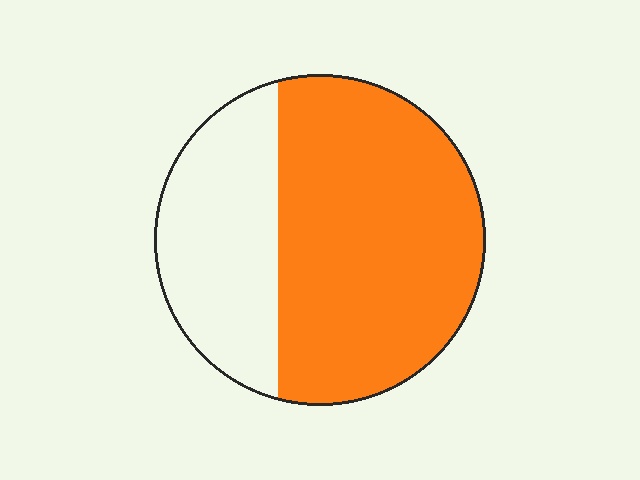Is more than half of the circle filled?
Yes.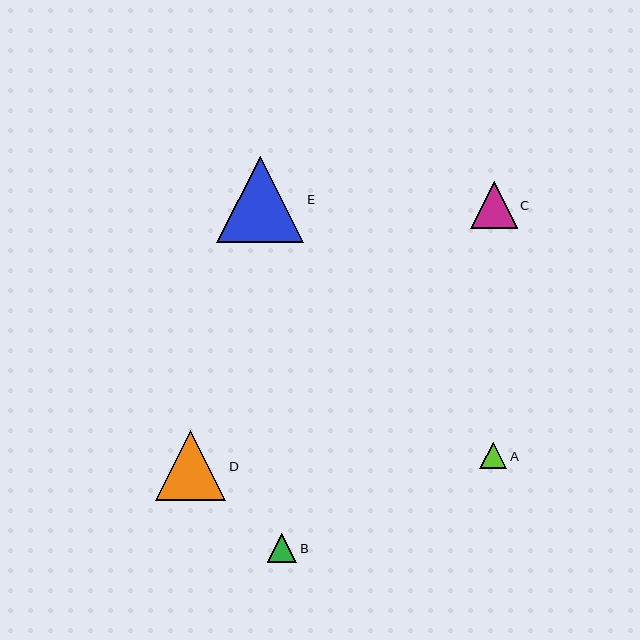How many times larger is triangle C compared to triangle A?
Triangle C is approximately 1.7 times the size of triangle A.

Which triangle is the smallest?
Triangle A is the smallest with a size of approximately 27 pixels.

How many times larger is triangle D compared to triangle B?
Triangle D is approximately 2.4 times the size of triangle B.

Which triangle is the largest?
Triangle E is the largest with a size of approximately 87 pixels.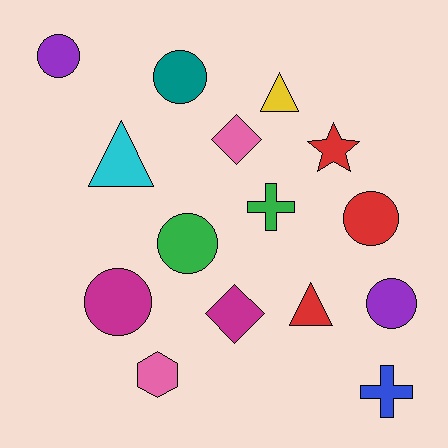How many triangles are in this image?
There are 3 triangles.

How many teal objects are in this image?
There is 1 teal object.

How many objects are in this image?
There are 15 objects.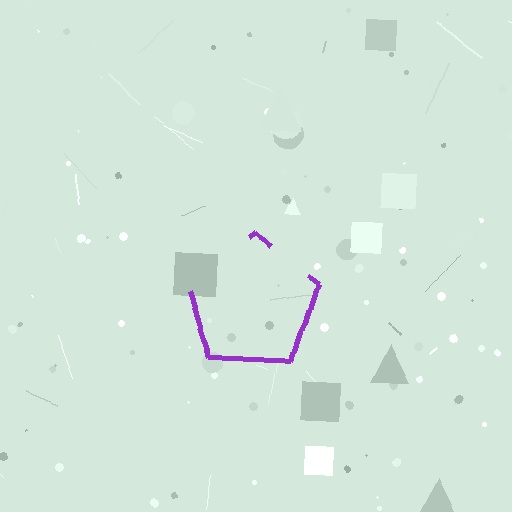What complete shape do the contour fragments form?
The contour fragments form a pentagon.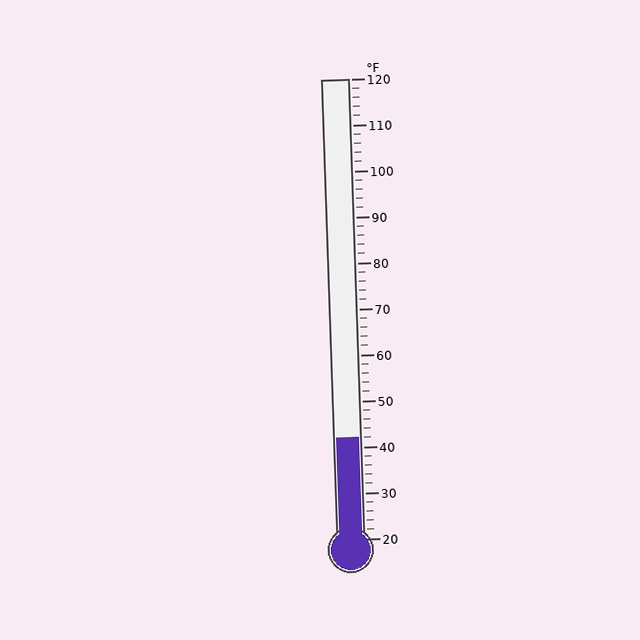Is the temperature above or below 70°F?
The temperature is below 70°F.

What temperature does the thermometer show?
The thermometer shows approximately 42°F.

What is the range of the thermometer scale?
The thermometer scale ranges from 20°F to 120°F.